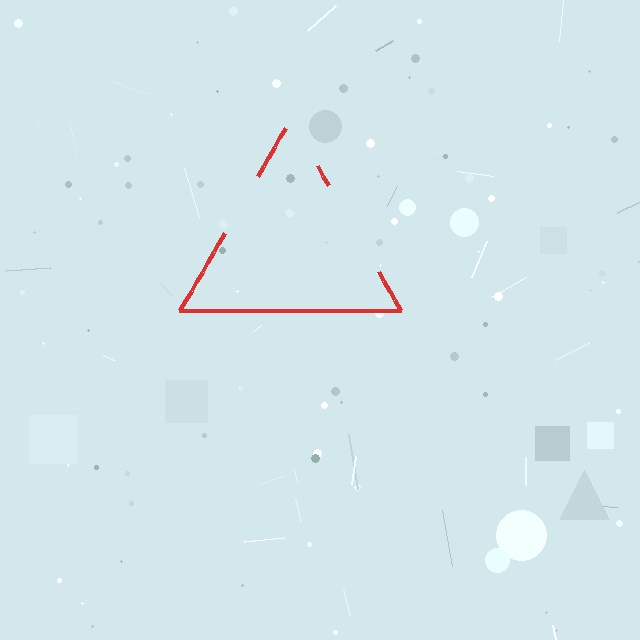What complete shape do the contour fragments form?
The contour fragments form a triangle.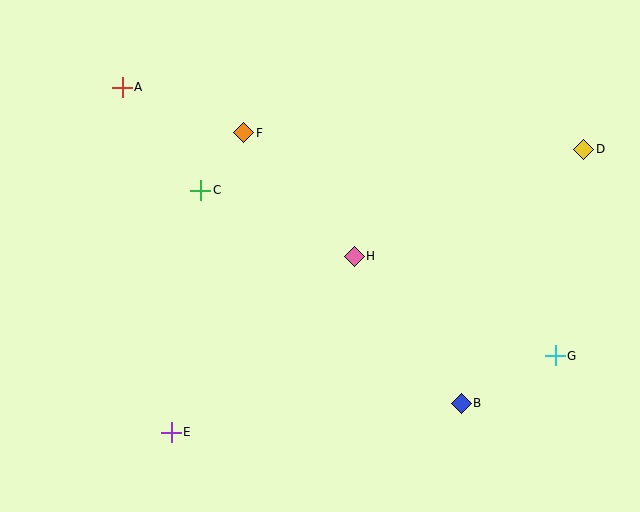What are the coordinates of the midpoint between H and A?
The midpoint between H and A is at (238, 172).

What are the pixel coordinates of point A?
Point A is at (122, 87).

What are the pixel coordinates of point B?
Point B is at (461, 403).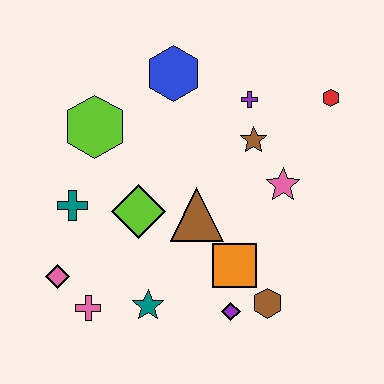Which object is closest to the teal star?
The pink cross is closest to the teal star.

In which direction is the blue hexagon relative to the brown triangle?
The blue hexagon is above the brown triangle.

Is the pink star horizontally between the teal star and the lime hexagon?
No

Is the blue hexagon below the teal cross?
No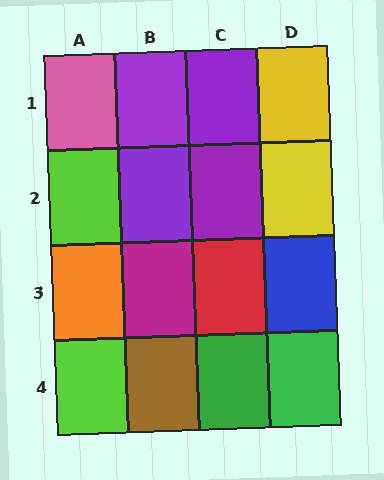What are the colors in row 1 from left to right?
Pink, purple, purple, yellow.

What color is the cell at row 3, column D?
Blue.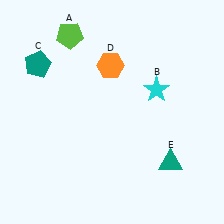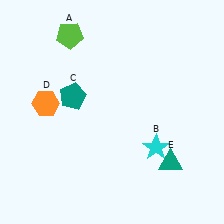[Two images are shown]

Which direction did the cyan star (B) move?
The cyan star (B) moved down.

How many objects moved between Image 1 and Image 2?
3 objects moved between the two images.